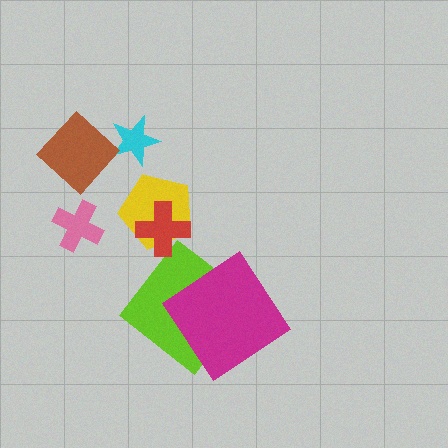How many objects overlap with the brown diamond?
0 objects overlap with the brown diamond.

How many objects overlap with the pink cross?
0 objects overlap with the pink cross.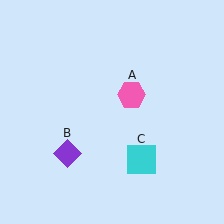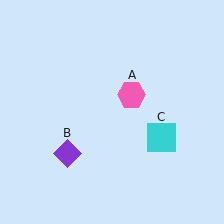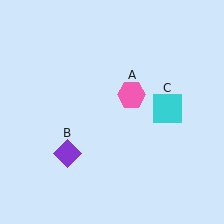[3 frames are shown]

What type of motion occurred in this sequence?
The cyan square (object C) rotated counterclockwise around the center of the scene.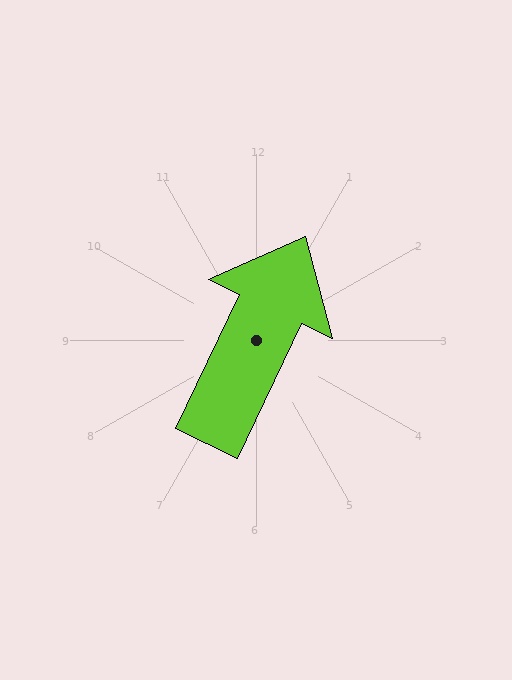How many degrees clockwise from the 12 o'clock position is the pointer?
Approximately 26 degrees.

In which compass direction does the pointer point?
Northeast.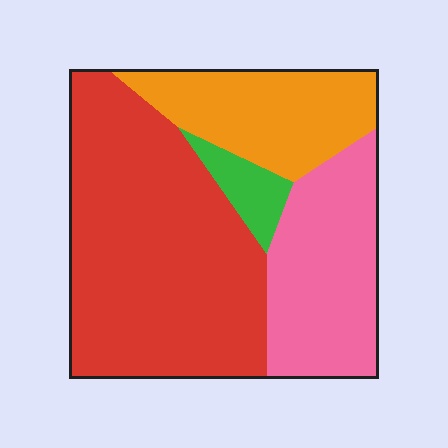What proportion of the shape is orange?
Orange takes up between a sixth and a third of the shape.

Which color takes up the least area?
Green, at roughly 5%.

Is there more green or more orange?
Orange.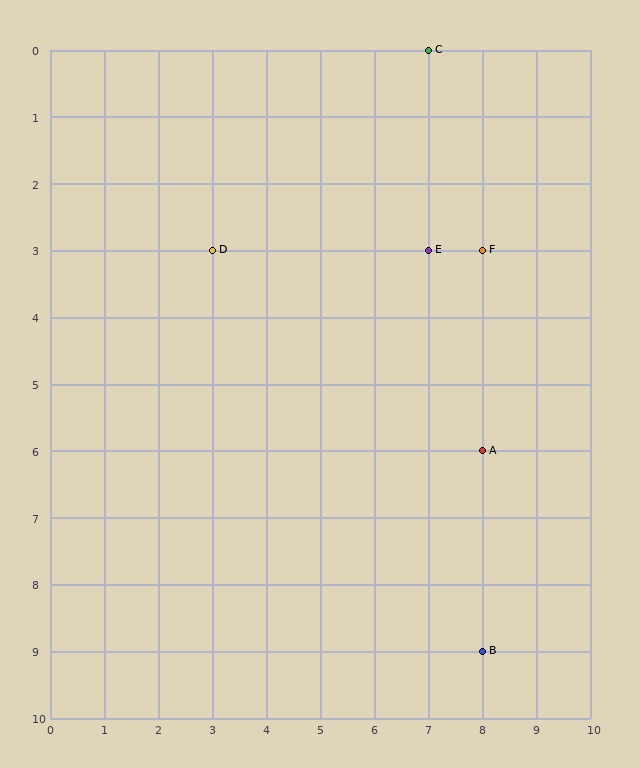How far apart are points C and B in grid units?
Points C and B are 1 column and 9 rows apart (about 9.1 grid units diagonally).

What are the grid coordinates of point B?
Point B is at grid coordinates (8, 9).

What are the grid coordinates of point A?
Point A is at grid coordinates (8, 6).